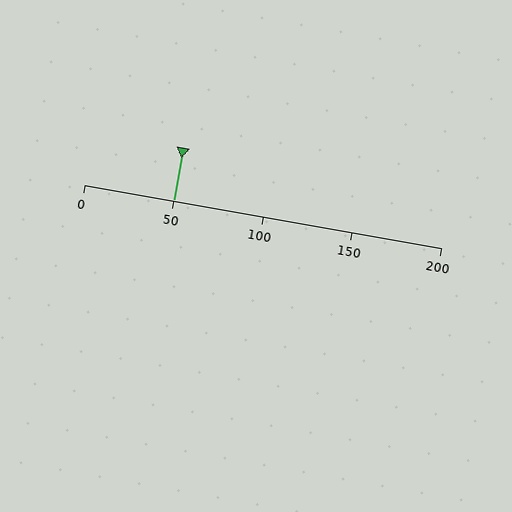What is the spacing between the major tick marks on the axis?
The major ticks are spaced 50 apart.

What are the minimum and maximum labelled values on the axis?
The axis runs from 0 to 200.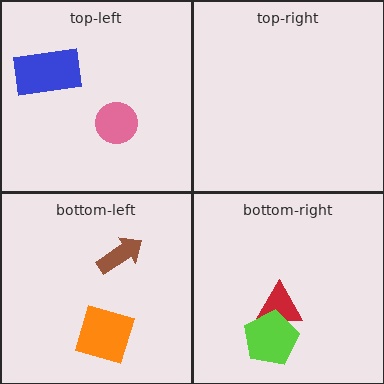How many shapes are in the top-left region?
2.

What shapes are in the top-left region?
The blue rectangle, the pink circle.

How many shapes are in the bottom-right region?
2.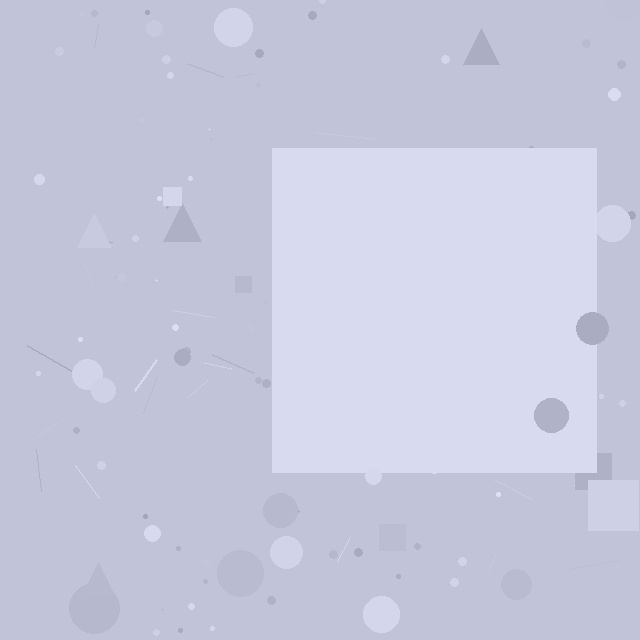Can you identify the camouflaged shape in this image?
The camouflaged shape is a square.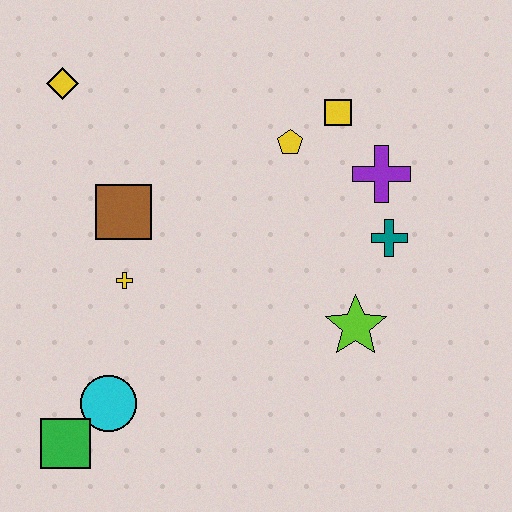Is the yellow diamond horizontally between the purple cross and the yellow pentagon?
No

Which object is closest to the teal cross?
The purple cross is closest to the teal cross.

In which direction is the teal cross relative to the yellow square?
The teal cross is below the yellow square.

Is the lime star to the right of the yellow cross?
Yes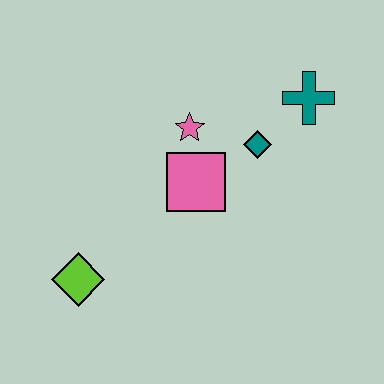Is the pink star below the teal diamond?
No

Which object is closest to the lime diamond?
The pink square is closest to the lime diamond.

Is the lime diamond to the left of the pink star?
Yes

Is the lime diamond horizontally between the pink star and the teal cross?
No